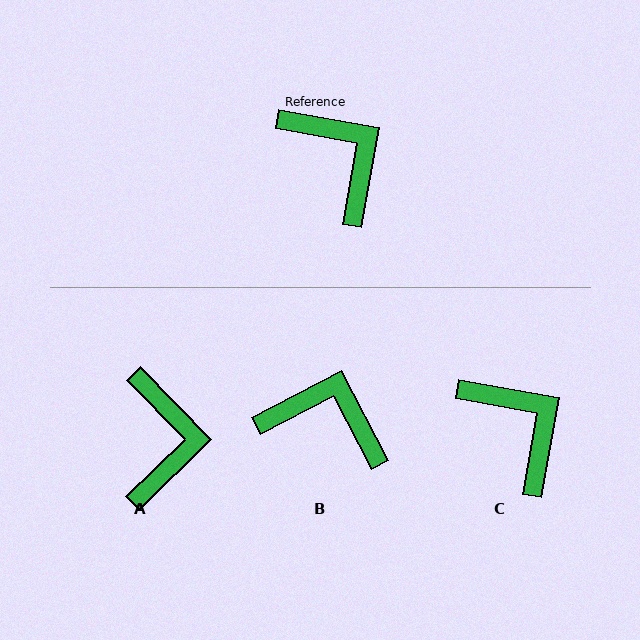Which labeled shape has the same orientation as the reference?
C.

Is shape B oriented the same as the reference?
No, it is off by about 38 degrees.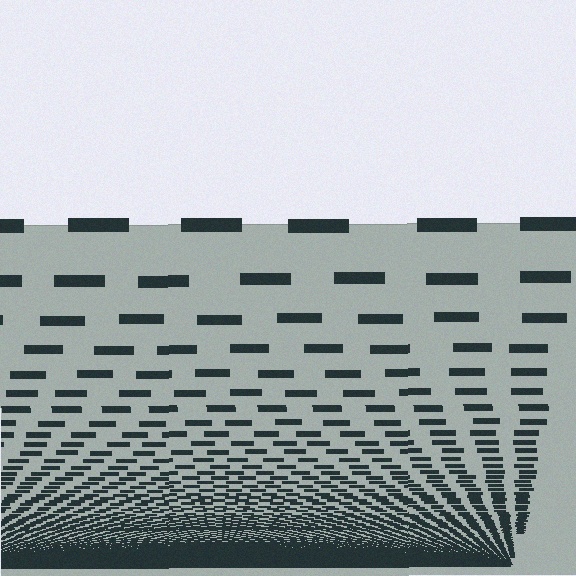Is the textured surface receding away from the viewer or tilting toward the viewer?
The surface appears to tilt toward the viewer. Texture elements get larger and sparser toward the top.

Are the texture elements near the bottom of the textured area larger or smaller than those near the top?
Smaller. The gradient is inverted — elements near the bottom are smaller and denser.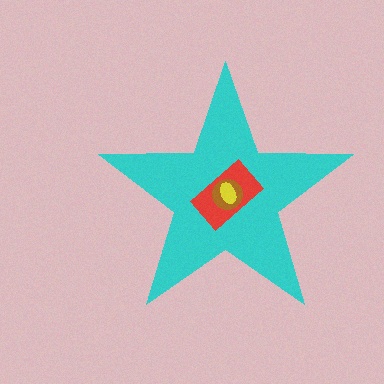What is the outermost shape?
The cyan star.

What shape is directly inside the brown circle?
The yellow ellipse.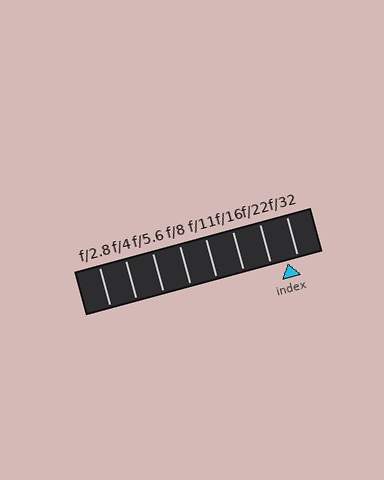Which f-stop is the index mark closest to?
The index mark is closest to f/32.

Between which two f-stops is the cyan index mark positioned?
The index mark is between f/22 and f/32.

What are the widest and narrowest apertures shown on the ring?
The widest aperture shown is f/2.8 and the narrowest is f/32.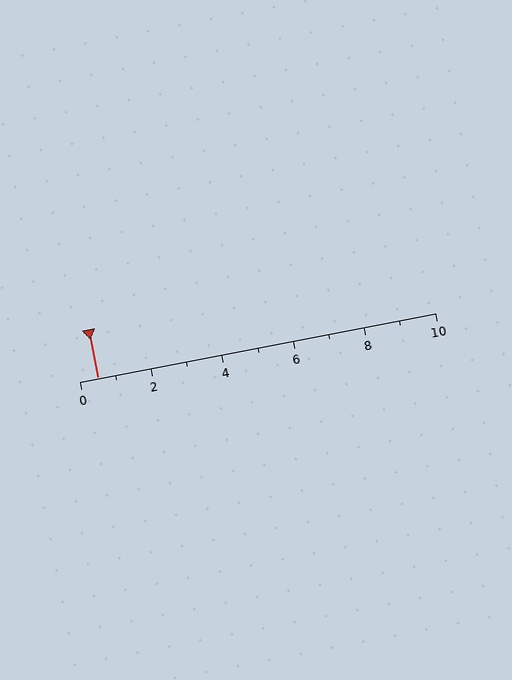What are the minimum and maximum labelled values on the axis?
The axis runs from 0 to 10.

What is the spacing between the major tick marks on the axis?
The major ticks are spaced 2 apart.